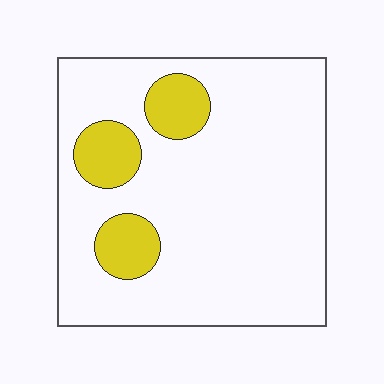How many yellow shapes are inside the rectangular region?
3.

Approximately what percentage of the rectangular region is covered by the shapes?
Approximately 15%.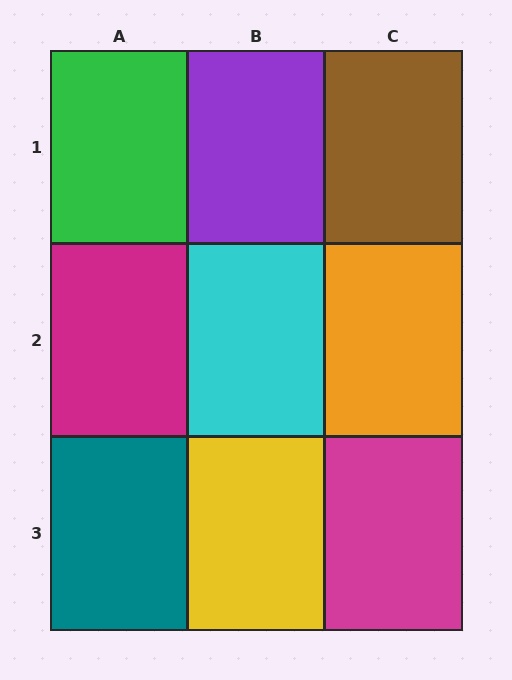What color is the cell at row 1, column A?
Green.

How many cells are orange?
1 cell is orange.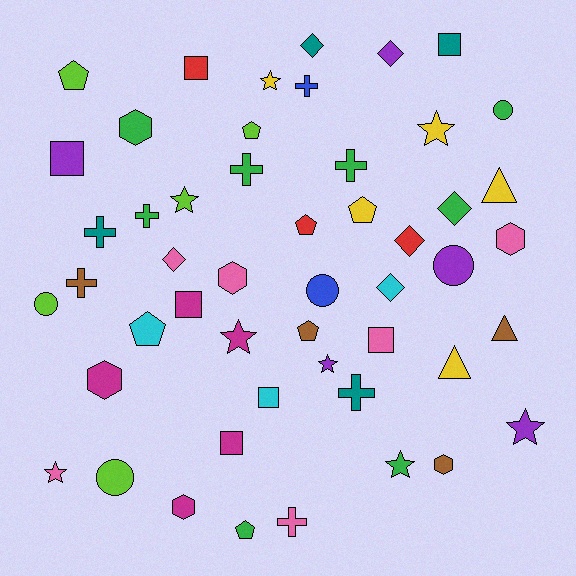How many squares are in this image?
There are 7 squares.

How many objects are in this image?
There are 50 objects.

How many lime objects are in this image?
There are 5 lime objects.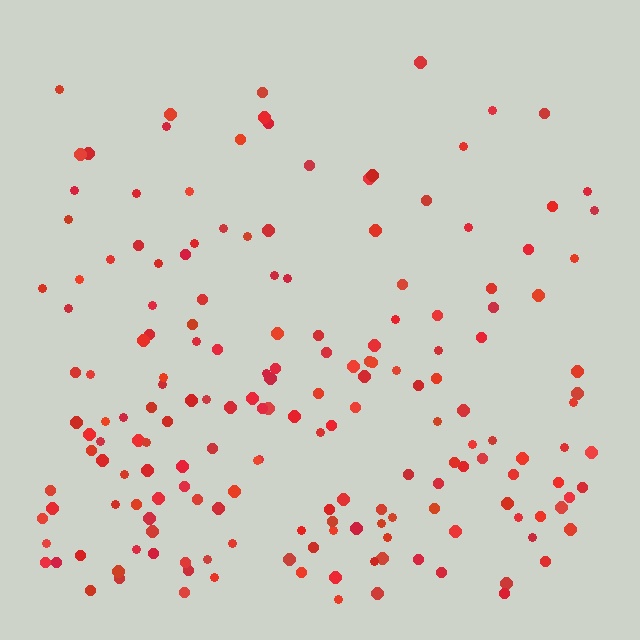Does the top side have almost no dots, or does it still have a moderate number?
Still a moderate number, just noticeably fewer than the bottom.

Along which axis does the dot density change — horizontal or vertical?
Vertical.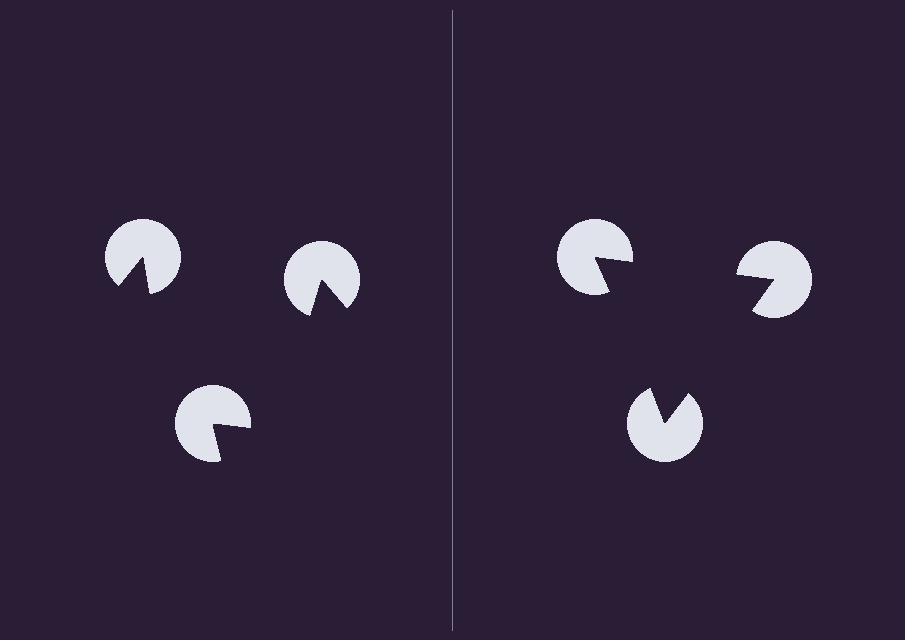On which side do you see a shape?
An illusory triangle appears on the right side. On the left side the wedge cuts are rotated, so no coherent shape forms.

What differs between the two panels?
The pac-man discs are positioned identically on both sides; only the wedge orientations differ. On the right they align to a triangle; on the left they are misaligned.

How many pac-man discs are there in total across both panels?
6 — 3 on each side.